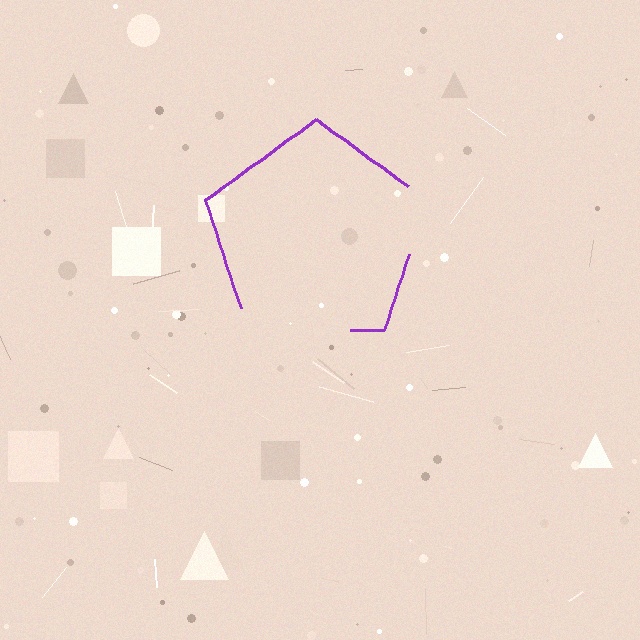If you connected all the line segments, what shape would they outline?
They would outline a pentagon.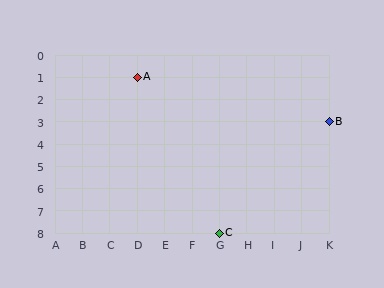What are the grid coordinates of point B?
Point B is at grid coordinates (K, 3).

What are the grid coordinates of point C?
Point C is at grid coordinates (G, 8).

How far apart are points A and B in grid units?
Points A and B are 7 columns and 2 rows apart (about 7.3 grid units diagonally).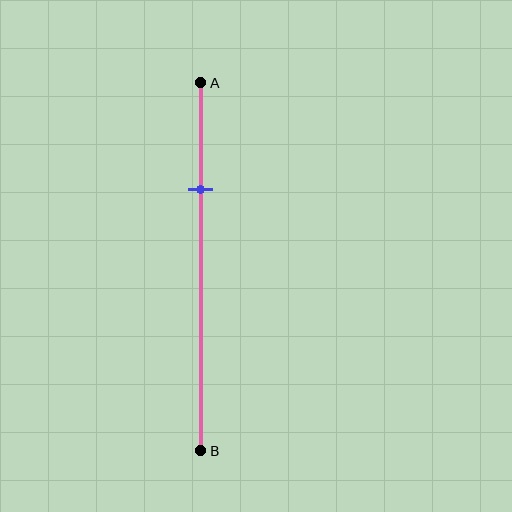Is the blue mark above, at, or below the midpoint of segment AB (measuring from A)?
The blue mark is above the midpoint of segment AB.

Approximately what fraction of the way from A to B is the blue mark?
The blue mark is approximately 30% of the way from A to B.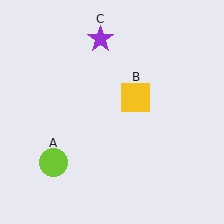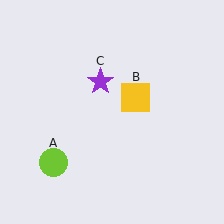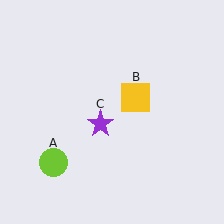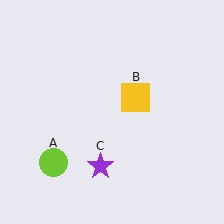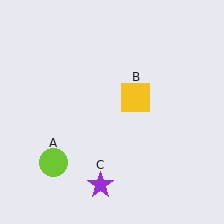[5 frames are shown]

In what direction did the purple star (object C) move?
The purple star (object C) moved down.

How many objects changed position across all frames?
1 object changed position: purple star (object C).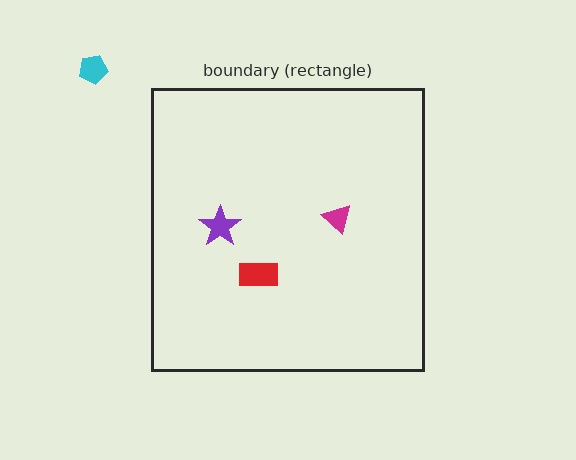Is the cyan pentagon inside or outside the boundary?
Outside.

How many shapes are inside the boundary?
3 inside, 1 outside.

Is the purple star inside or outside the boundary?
Inside.